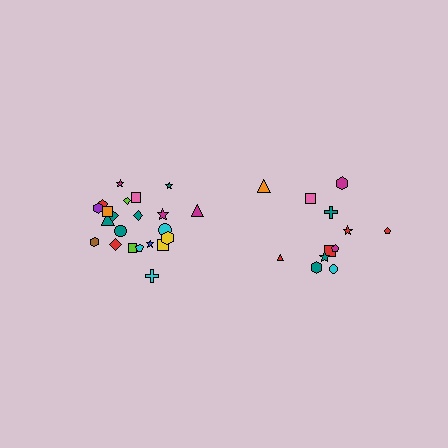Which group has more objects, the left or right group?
The left group.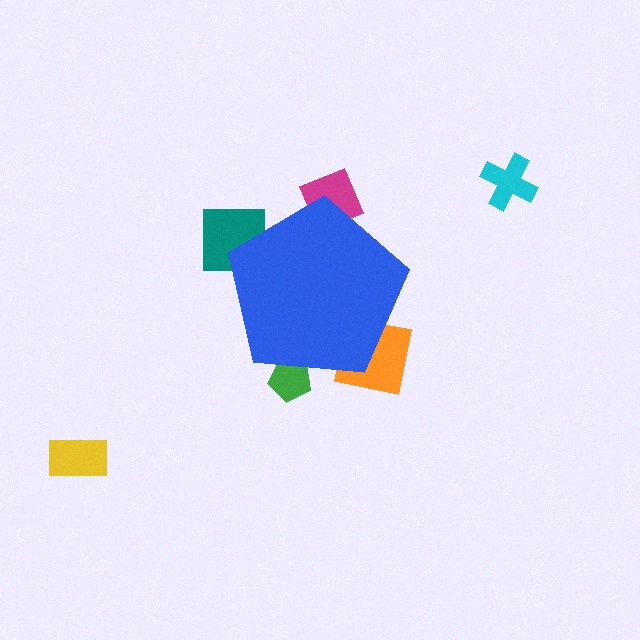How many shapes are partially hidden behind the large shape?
4 shapes are partially hidden.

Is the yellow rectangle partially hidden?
No, the yellow rectangle is fully visible.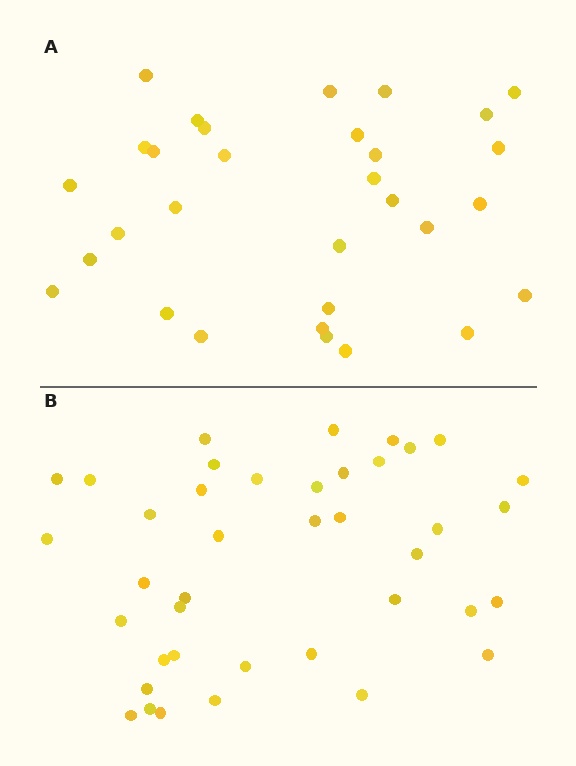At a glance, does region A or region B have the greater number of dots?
Region B (the bottom region) has more dots.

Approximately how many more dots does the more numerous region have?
Region B has roughly 8 or so more dots than region A.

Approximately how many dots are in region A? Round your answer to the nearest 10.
About 30 dots. (The exact count is 31, which rounds to 30.)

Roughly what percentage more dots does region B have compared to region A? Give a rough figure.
About 30% more.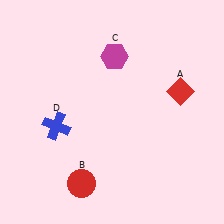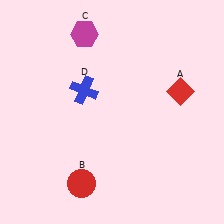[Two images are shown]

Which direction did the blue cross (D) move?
The blue cross (D) moved up.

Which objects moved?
The objects that moved are: the magenta hexagon (C), the blue cross (D).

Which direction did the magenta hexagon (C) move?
The magenta hexagon (C) moved left.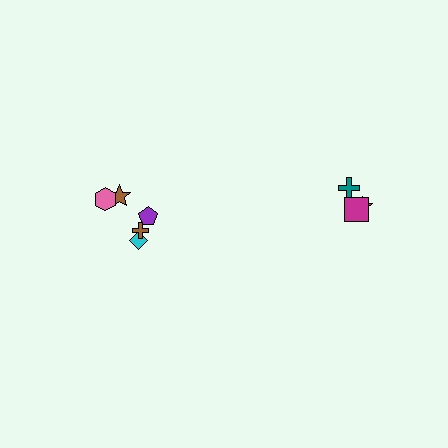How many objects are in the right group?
There are 3 objects.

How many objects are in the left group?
There are 5 objects.